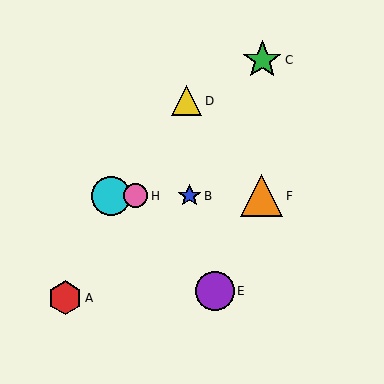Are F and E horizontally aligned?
No, F is at y≈196 and E is at y≈291.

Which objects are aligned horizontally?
Objects B, F, G, H are aligned horizontally.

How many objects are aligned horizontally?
4 objects (B, F, G, H) are aligned horizontally.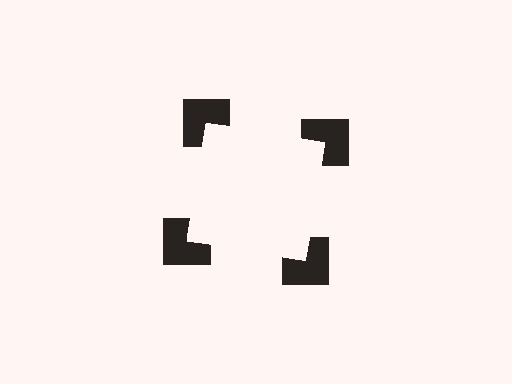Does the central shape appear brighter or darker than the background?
It typically appears slightly brighter than the background, even though no actual brightness change is drawn.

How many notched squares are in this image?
There are 4 — one at each vertex of the illusory square.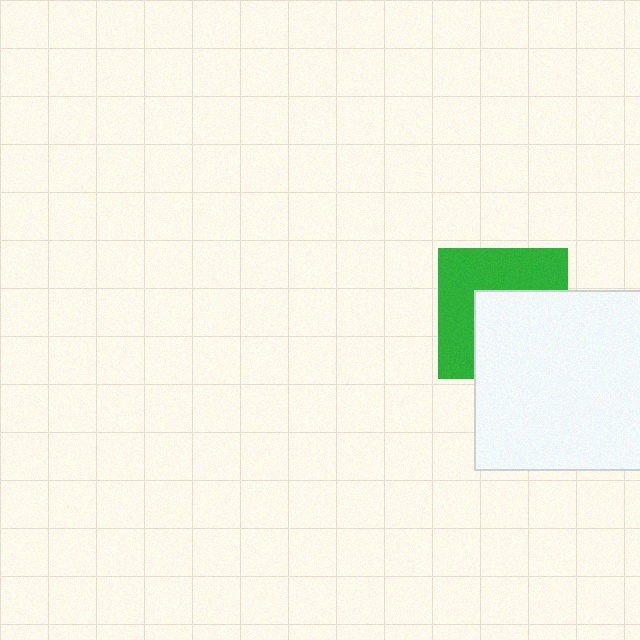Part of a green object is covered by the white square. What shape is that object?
It is a square.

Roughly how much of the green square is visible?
About half of it is visible (roughly 51%).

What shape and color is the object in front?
The object in front is a white square.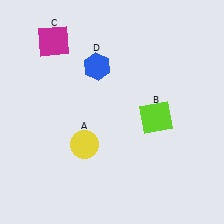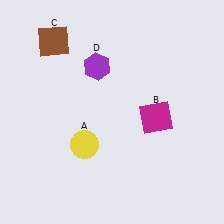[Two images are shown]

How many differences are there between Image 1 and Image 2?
There are 3 differences between the two images.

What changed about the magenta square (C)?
In Image 1, C is magenta. In Image 2, it changed to brown.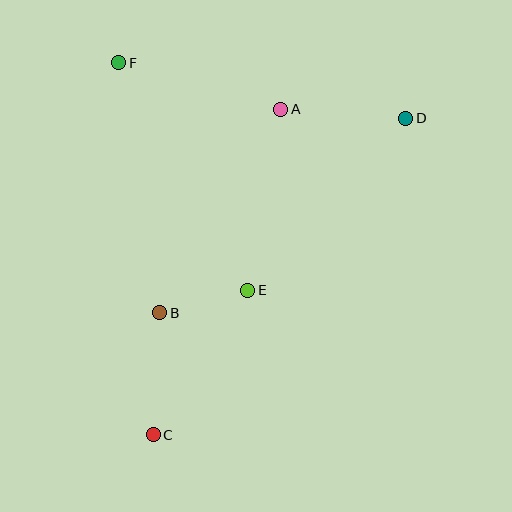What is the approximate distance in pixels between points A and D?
The distance between A and D is approximately 126 pixels.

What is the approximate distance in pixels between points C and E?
The distance between C and E is approximately 173 pixels.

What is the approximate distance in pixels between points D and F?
The distance between D and F is approximately 292 pixels.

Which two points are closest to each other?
Points B and E are closest to each other.